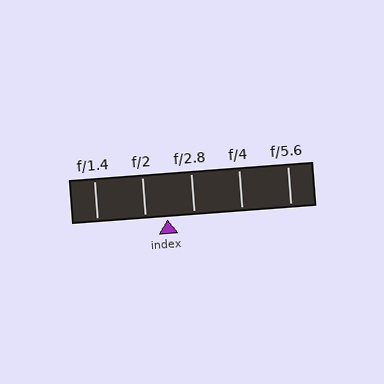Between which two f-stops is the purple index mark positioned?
The index mark is between f/2 and f/2.8.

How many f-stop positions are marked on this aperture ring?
There are 5 f-stop positions marked.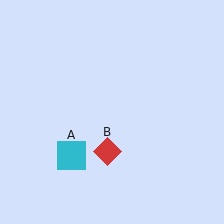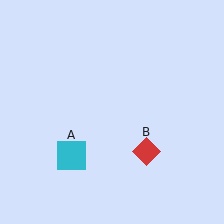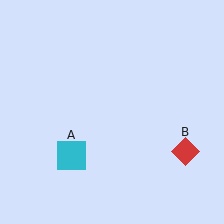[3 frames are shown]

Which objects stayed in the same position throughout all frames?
Cyan square (object A) remained stationary.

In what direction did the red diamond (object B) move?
The red diamond (object B) moved right.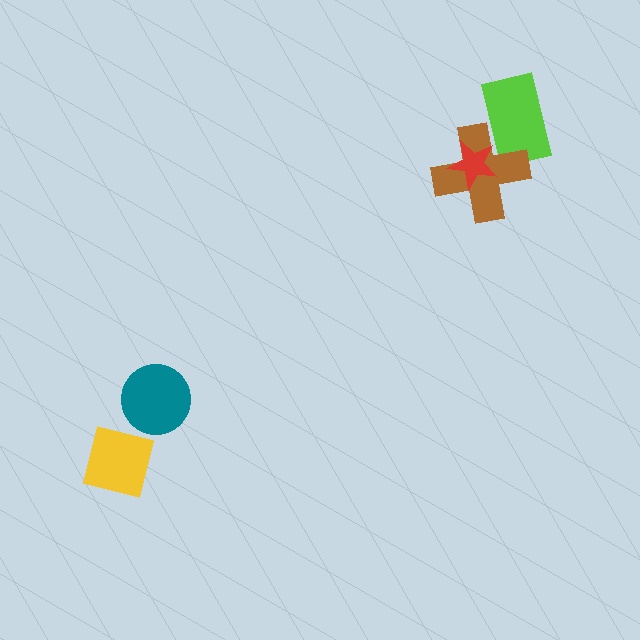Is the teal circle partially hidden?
No, no other shape covers it.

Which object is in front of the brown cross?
The red star is in front of the brown cross.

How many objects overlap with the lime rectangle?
2 objects overlap with the lime rectangle.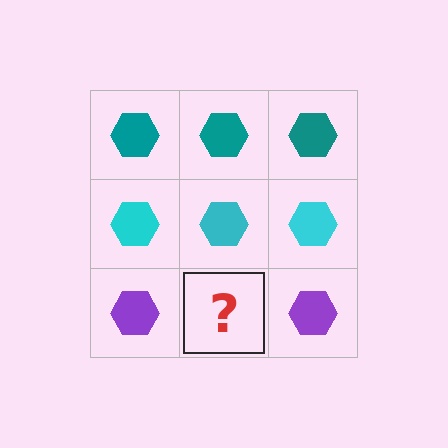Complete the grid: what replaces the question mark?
The question mark should be replaced with a purple hexagon.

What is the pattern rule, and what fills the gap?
The rule is that each row has a consistent color. The gap should be filled with a purple hexagon.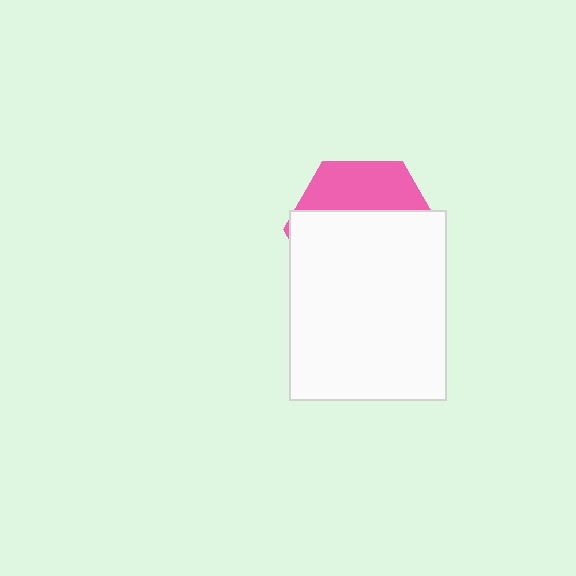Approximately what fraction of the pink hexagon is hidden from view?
Roughly 68% of the pink hexagon is hidden behind the white rectangle.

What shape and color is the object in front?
The object in front is a white rectangle.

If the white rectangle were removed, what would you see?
You would see the complete pink hexagon.